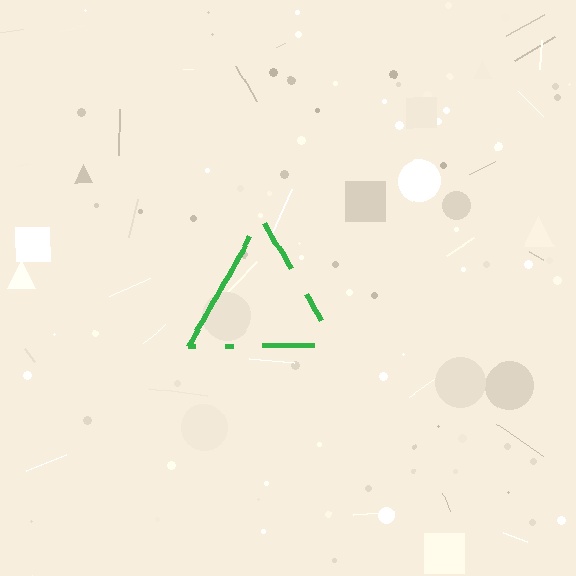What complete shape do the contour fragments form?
The contour fragments form a triangle.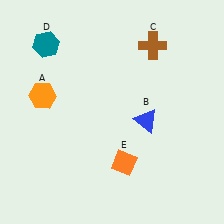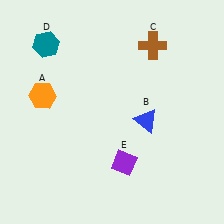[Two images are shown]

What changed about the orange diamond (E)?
In Image 1, E is orange. In Image 2, it changed to purple.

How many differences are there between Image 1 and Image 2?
There is 1 difference between the two images.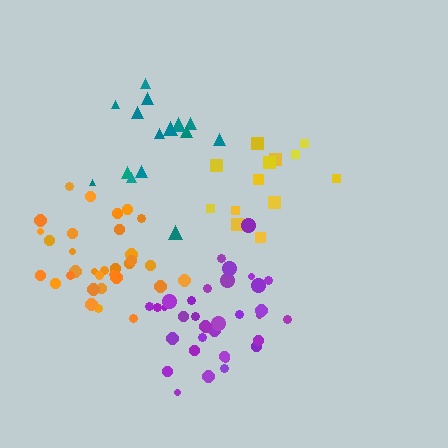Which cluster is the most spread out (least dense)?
Teal.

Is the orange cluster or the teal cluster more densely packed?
Orange.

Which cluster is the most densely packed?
Purple.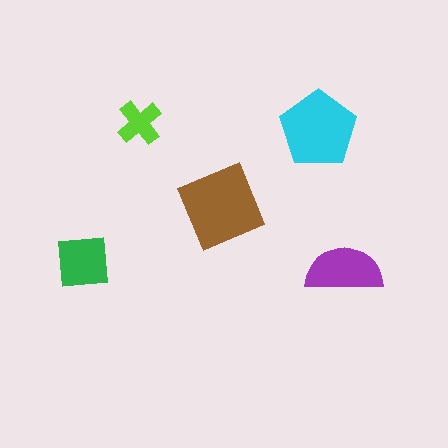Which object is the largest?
The brown square.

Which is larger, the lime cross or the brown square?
The brown square.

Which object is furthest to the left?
The green square is leftmost.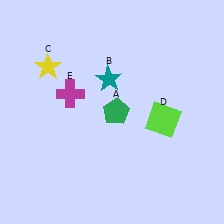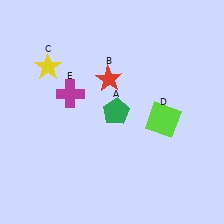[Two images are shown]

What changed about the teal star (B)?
In Image 1, B is teal. In Image 2, it changed to red.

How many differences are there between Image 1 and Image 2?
There is 1 difference between the two images.